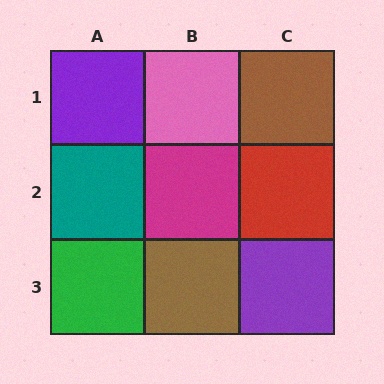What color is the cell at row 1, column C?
Brown.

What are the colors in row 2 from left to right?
Teal, magenta, red.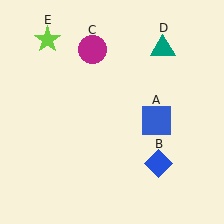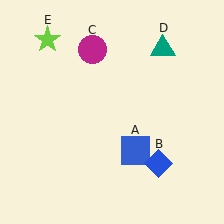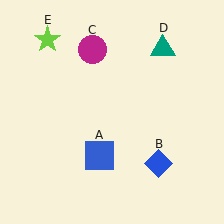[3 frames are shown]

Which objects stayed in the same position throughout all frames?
Blue diamond (object B) and magenta circle (object C) and teal triangle (object D) and lime star (object E) remained stationary.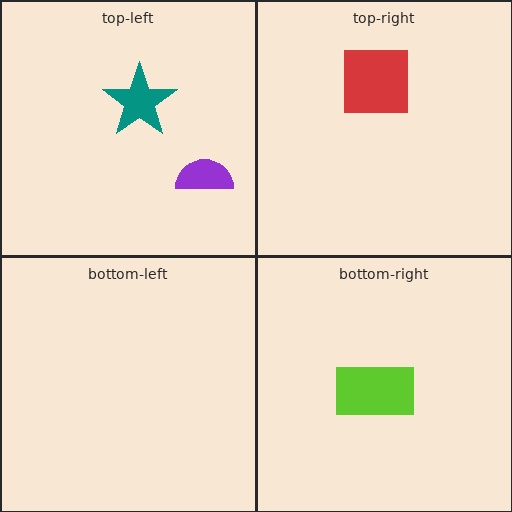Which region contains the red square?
The top-right region.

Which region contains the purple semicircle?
The top-left region.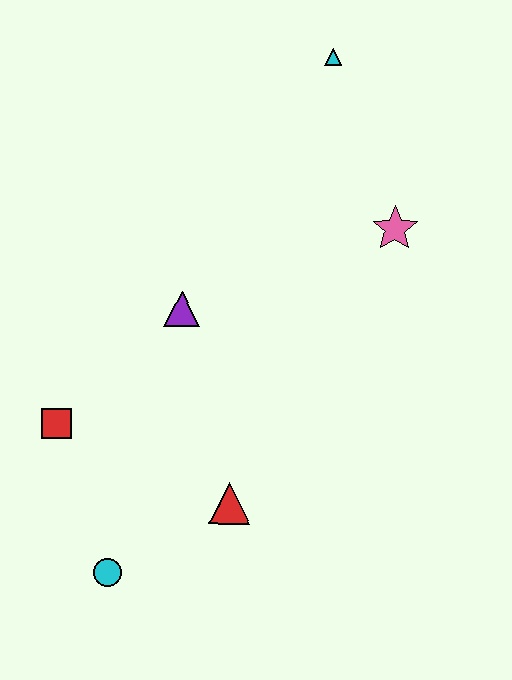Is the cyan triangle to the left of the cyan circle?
No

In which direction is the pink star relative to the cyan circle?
The pink star is above the cyan circle.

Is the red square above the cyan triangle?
No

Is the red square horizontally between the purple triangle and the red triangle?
No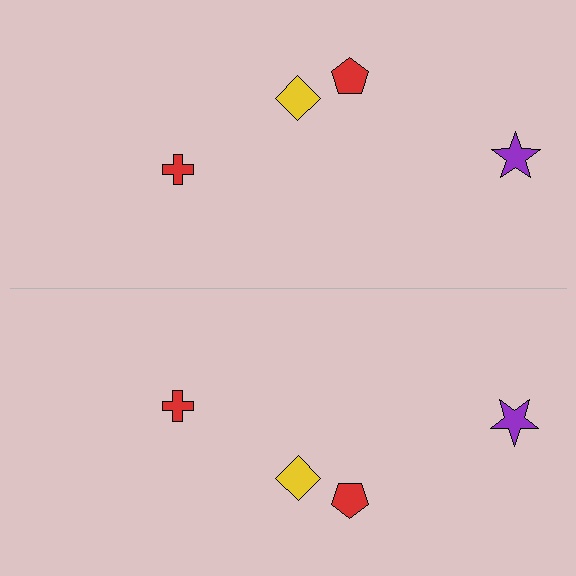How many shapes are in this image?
There are 8 shapes in this image.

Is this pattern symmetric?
Yes, this pattern has bilateral (reflection) symmetry.